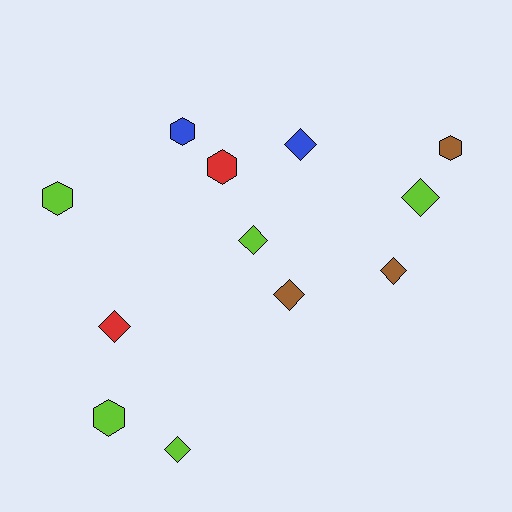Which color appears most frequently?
Lime, with 5 objects.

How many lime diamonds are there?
There are 3 lime diamonds.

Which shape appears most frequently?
Diamond, with 7 objects.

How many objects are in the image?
There are 12 objects.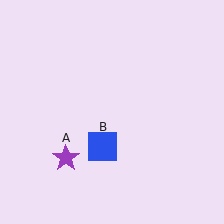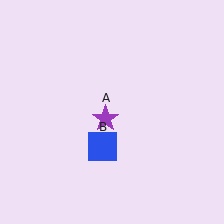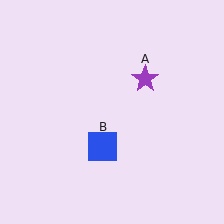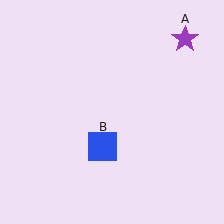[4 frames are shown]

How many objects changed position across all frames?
1 object changed position: purple star (object A).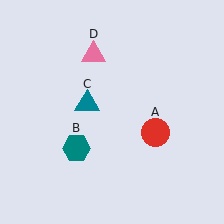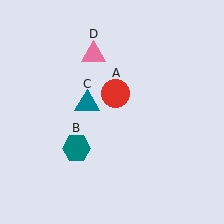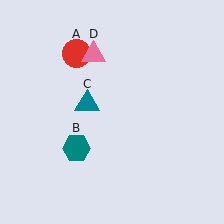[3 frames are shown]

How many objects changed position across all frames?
1 object changed position: red circle (object A).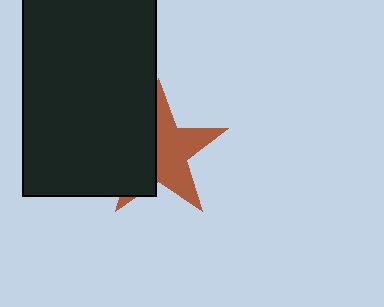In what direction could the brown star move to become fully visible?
The brown star could move right. That would shift it out from behind the black rectangle entirely.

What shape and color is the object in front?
The object in front is a black rectangle.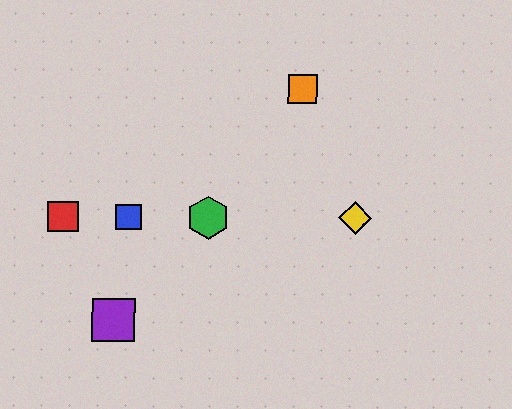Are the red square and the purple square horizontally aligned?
No, the red square is at y≈217 and the purple square is at y≈320.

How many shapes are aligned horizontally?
4 shapes (the red square, the blue square, the green hexagon, the yellow diamond) are aligned horizontally.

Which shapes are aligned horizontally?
The red square, the blue square, the green hexagon, the yellow diamond are aligned horizontally.